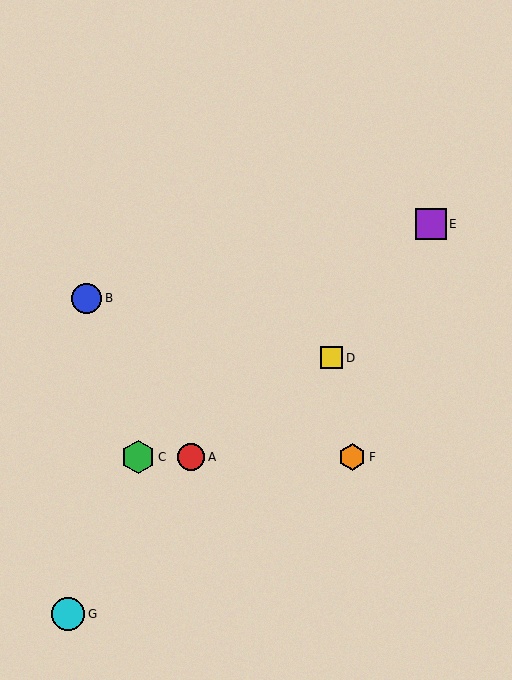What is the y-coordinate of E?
Object E is at y≈224.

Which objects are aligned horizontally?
Objects A, C, F are aligned horizontally.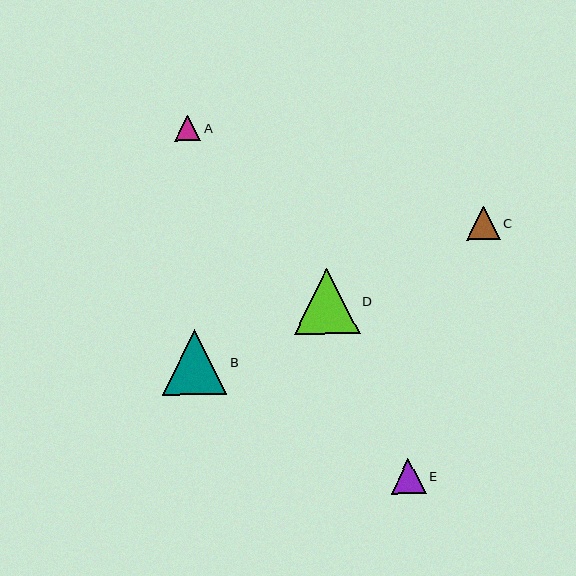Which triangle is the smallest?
Triangle A is the smallest with a size of approximately 26 pixels.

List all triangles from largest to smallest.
From largest to smallest: D, B, E, C, A.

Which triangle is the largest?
Triangle D is the largest with a size of approximately 65 pixels.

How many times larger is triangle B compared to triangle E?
Triangle B is approximately 1.8 times the size of triangle E.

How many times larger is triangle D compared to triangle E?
Triangle D is approximately 1.9 times the size of triangle E.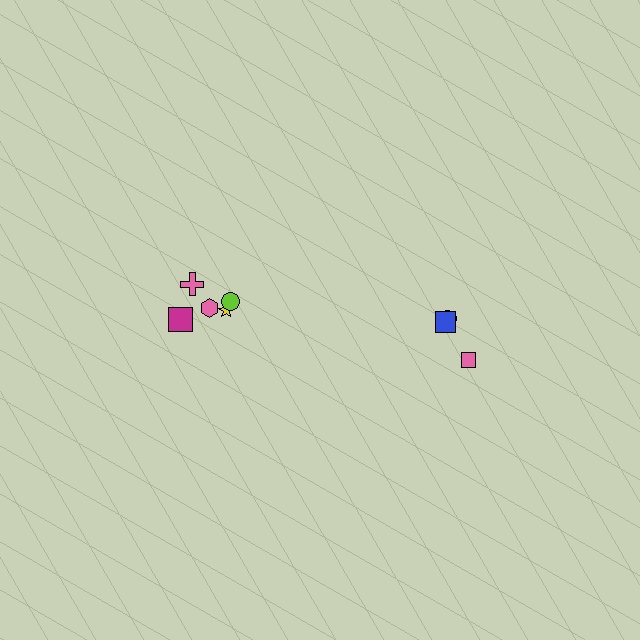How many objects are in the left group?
There are 5 objects.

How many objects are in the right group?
There are 3 objects.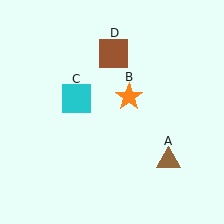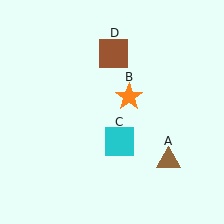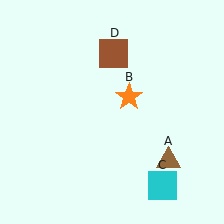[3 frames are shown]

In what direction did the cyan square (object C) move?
The cyan square (object C) moved down and to the right.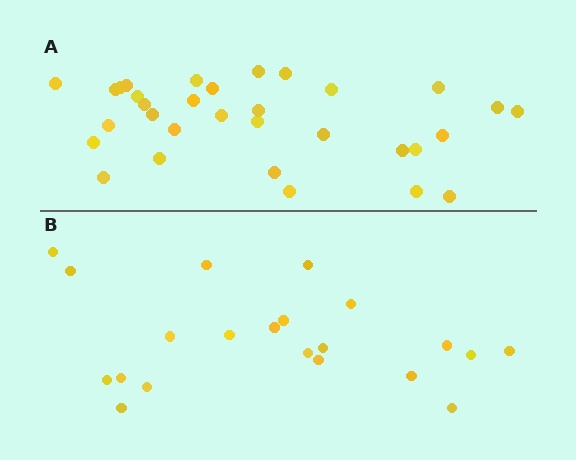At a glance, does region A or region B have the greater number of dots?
Region A (the top region) has more dots.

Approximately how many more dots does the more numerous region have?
Region A has roughly 12 or so more dots than region B.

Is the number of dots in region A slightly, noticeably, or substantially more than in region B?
Region A has substantially more. The ratio is roughly 1.5 to 1.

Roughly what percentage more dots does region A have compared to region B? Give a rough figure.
About 50% more.